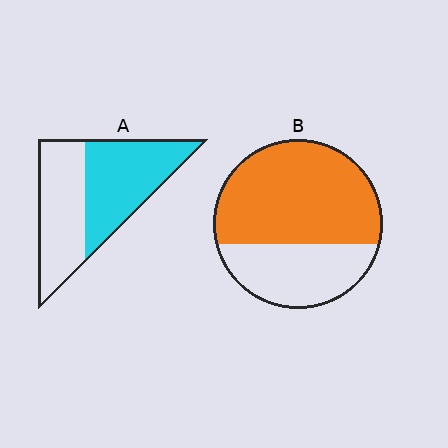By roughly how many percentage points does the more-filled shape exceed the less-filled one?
By roughly 10 percentage points (B over A).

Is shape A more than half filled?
Roughly half.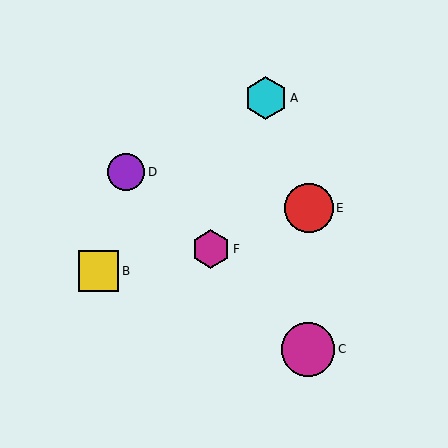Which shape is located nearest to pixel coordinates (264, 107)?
The cyan hexagon (labeled A) at (266, 98) is nearest to that location.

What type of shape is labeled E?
Shape E is a red circle.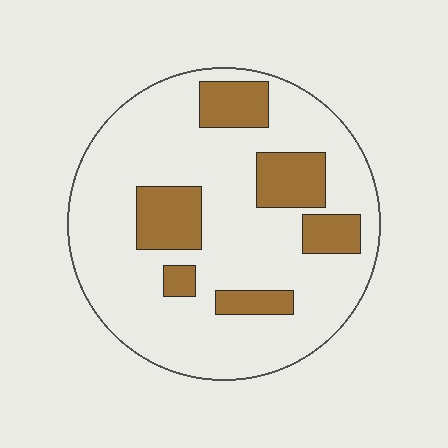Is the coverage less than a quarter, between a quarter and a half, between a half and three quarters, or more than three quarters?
Less than a quarter.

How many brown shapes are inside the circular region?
6.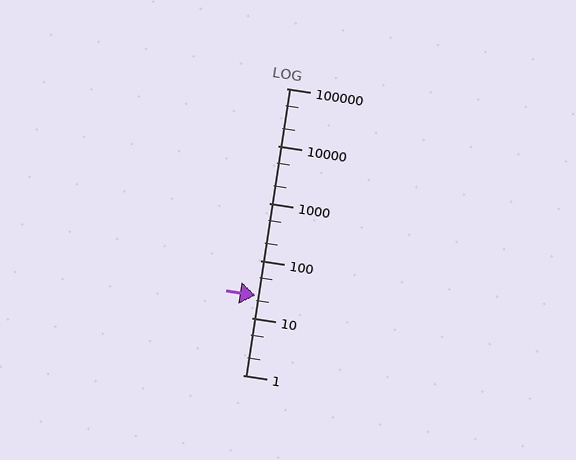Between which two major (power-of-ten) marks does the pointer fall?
The pointer is between 10 and 100.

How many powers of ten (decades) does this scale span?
The scale spans 5 decades, from 1 to 100000.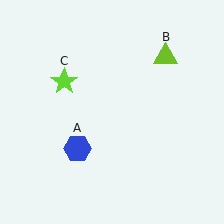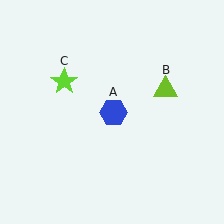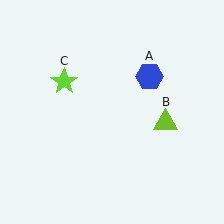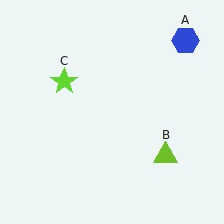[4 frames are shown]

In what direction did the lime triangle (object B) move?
The lime triangle (object B) moved down.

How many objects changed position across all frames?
2 objects changed position: blue hexagon (object A), lime triangle (object B).